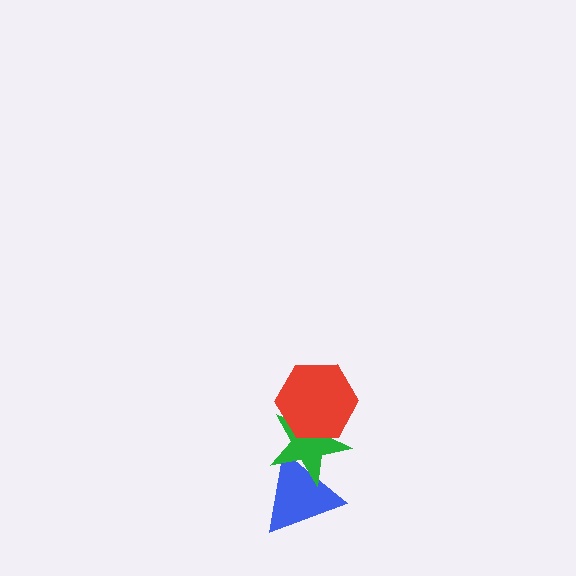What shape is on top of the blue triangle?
The green star is on top of the blue triangle.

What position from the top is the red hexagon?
The red hexagon is 1st from the top.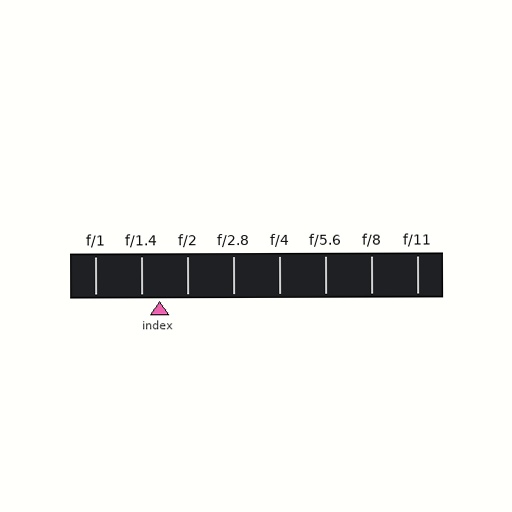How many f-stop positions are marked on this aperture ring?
There are 8 f-stop positions marked.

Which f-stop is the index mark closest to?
The index mark is closest to f/1.4.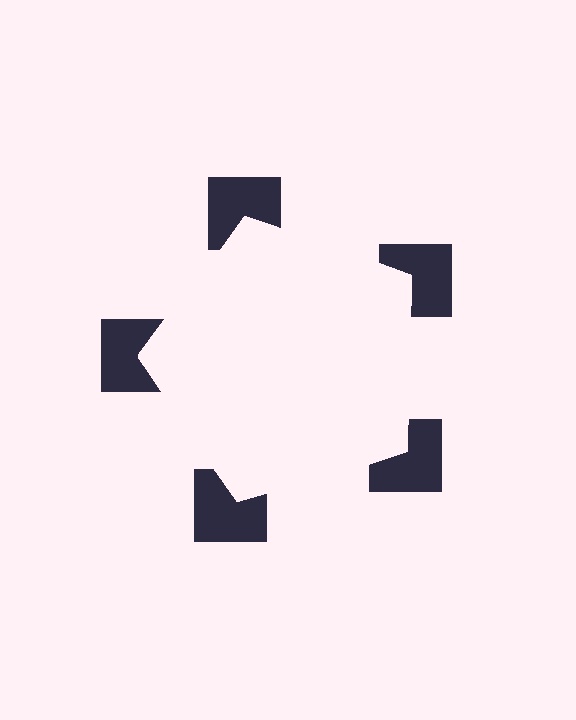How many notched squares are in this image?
There are 5 — one at each vertex of the illusory pentagon.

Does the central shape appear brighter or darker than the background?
It typically appears slightly brighter than the background, even though no actual brightness change is drawn.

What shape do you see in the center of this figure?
An illusory pentagon — its edges are inferred from the aligned wedge cuts in the notched squares, not physically drawn.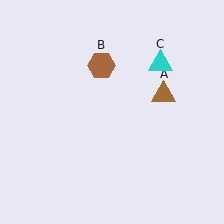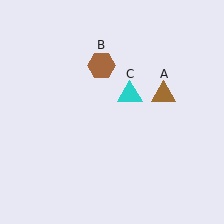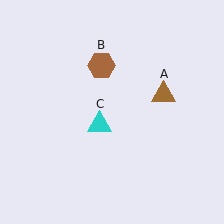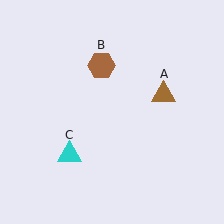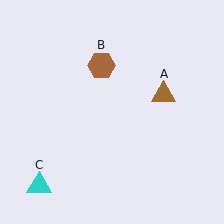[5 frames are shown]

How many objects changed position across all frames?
1 object changed position: cyan triangle (object C).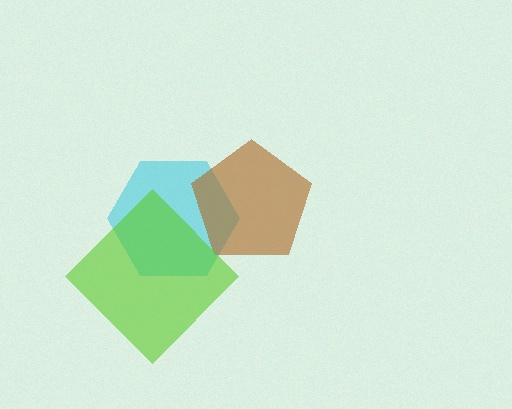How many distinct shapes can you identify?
There are 3 distinct shapes: a cyan hexagon, a brown pentagon, a lime diamond.